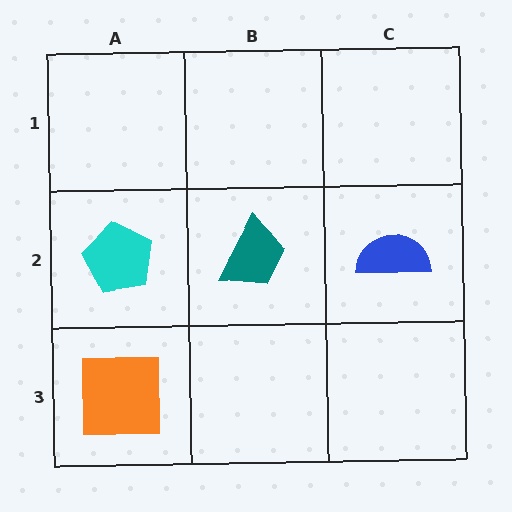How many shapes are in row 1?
0 shapes.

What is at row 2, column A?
A cyan pentagon.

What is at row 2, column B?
A teal trapezoid.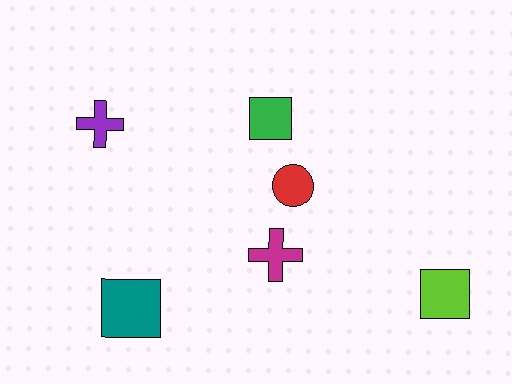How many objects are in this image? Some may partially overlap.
There are 6 objects.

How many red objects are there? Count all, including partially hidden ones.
There is 1 red object.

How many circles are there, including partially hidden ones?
There is 1 circle.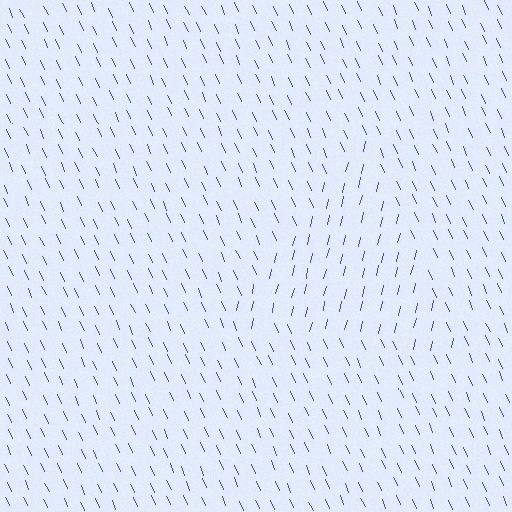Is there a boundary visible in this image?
Yes, there is a texture boundary formed by a change in line orientation.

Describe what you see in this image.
The image is filled with small blue line segments. A triangle region in the image has lines oriented differently from the surrounding lines, creating a visible texture boundary.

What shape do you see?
I see a triangle.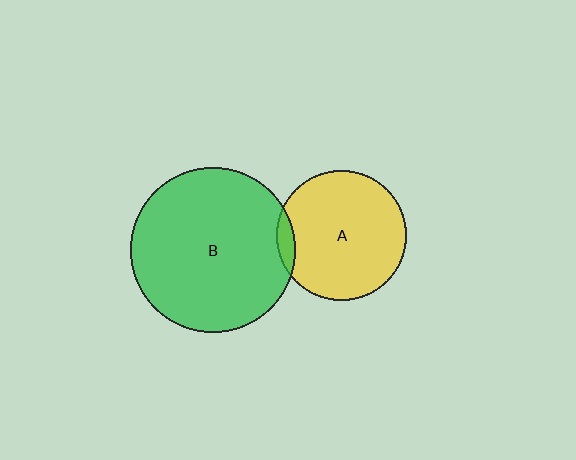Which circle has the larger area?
Circle B (green).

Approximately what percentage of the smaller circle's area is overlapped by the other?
Approximately 5%.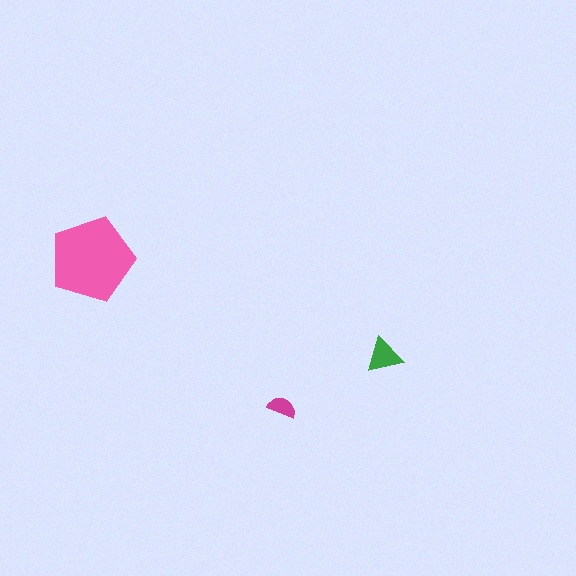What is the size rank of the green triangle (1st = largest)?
2nd.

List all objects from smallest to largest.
The magenta semicircle, the green triangle, the pink pentagon.